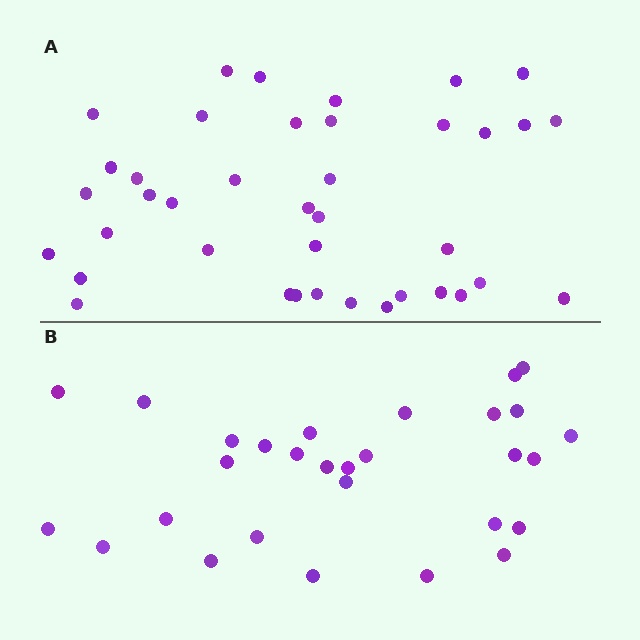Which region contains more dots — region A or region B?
Region A (the top region) has more dots.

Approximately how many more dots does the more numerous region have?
Region A has roughly 10 or so more dots than region B.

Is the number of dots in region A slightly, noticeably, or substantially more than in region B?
Region A has noticeably more, but not dramatically so. The ratio is roughly 1.3 to 1.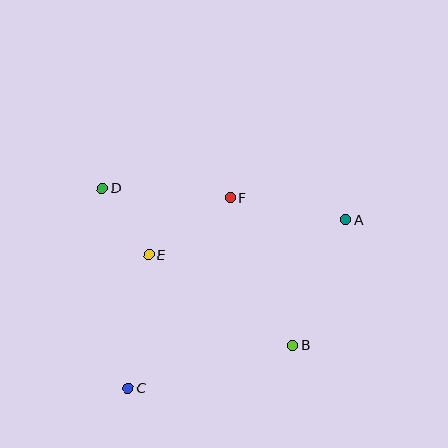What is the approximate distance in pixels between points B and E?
The distance between B and E is approximately 170 pixels.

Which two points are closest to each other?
Points D and E are closest to each other.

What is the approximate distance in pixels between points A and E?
The distance between A and E is approximately 200 pixels.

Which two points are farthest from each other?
Points A and C are farthest from each other.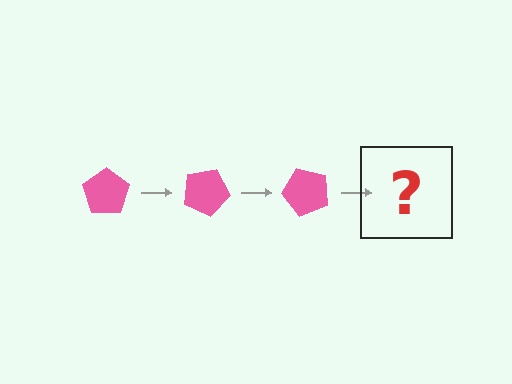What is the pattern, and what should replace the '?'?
The pattern is that the pentagon rotates 25 degrees each step. The '?' should be a pink pentagon rotated 75 degrees.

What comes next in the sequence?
The next element should be a pink pentagon rotated 75 degrees.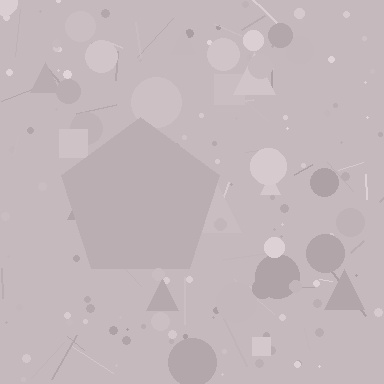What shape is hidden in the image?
A pentagon is hidden in the image.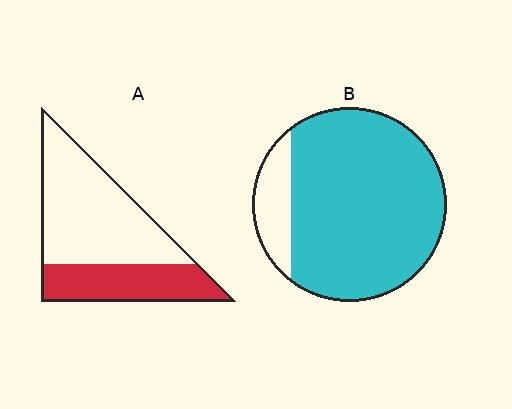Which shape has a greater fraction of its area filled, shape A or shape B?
Shape B.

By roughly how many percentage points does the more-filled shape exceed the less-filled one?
By roughly 50 percentage points (B over A).